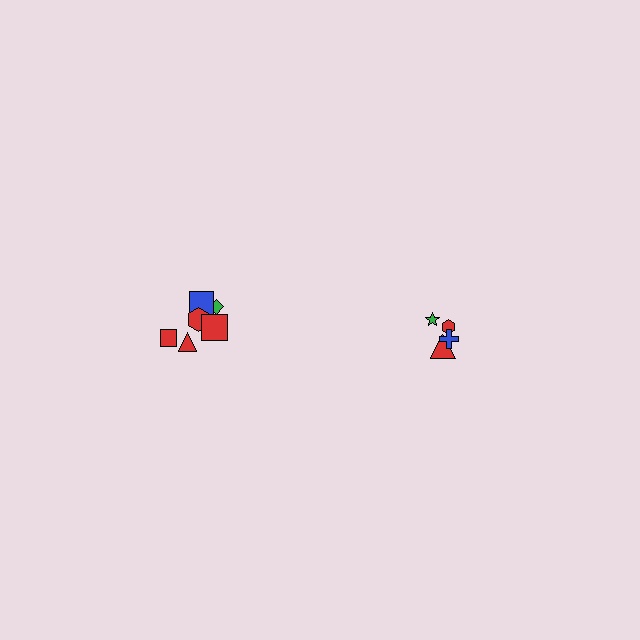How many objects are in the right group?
There are 4 objects.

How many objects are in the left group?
There are 6 objects.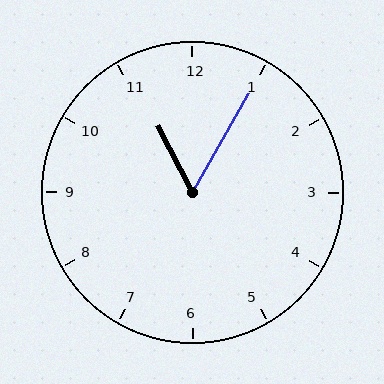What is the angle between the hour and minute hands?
Approximately 58 degrees.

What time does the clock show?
11:05.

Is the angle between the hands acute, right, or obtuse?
It is acute.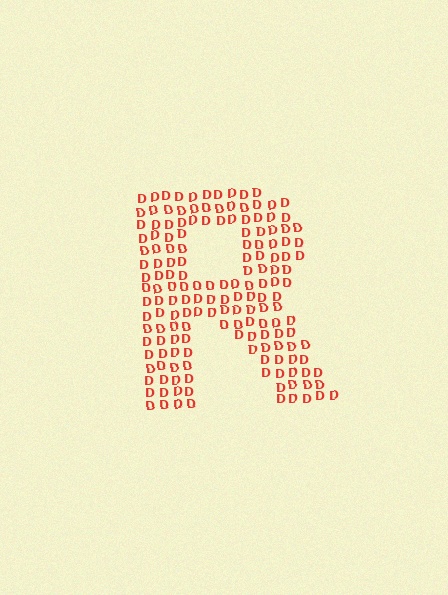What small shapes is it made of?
It is made of small letter D's.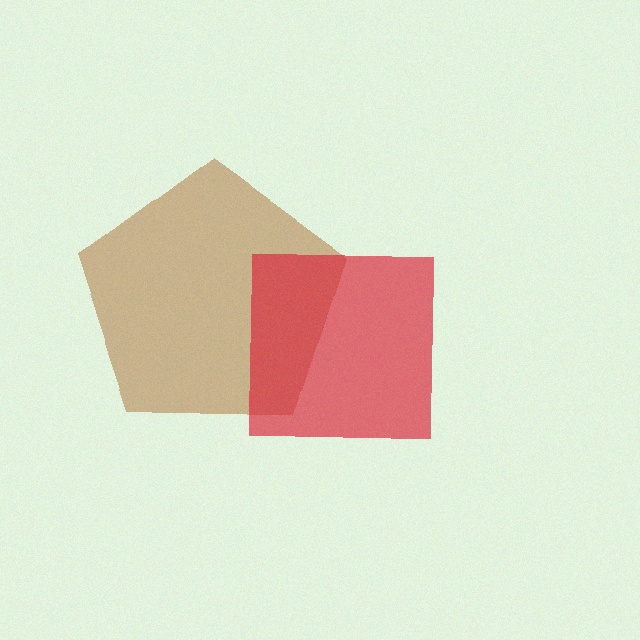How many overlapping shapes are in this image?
There are 2 overlapping shapes in the image.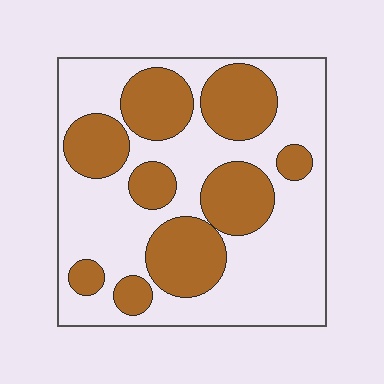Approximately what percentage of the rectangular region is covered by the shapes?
Approximately 40%.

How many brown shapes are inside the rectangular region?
9.